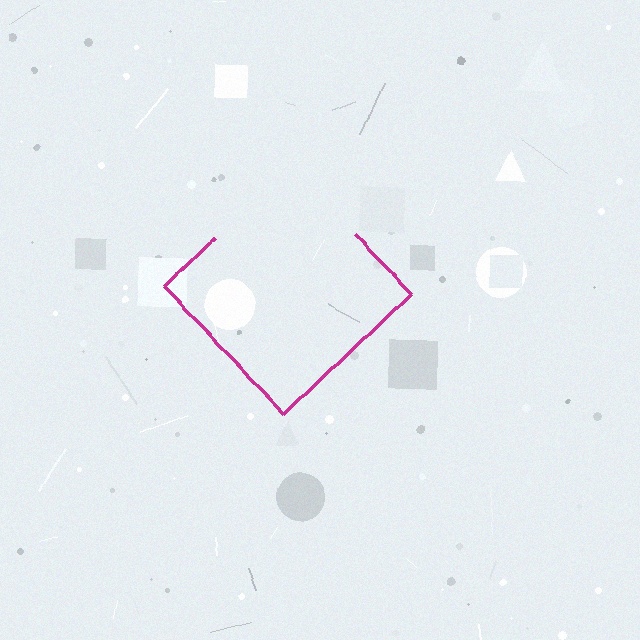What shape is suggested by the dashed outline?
The dashed outline suggests a diamond.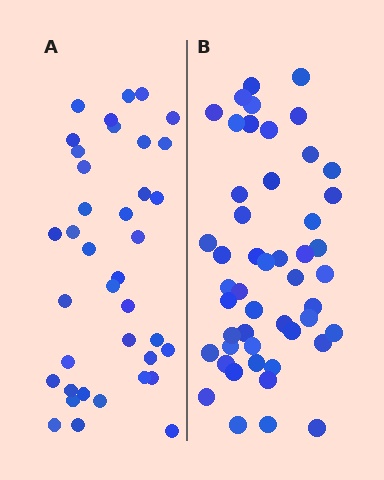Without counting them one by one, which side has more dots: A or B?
Region B (the right region) has more dots.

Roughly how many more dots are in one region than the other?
Region B has roughly 12 or so more dots than region A.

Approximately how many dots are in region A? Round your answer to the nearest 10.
About 40 dots. (The exact count is 38, which rounds to 40.)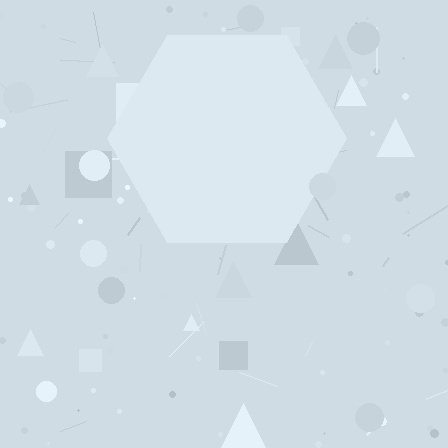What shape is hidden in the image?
A hexagon is hidden in the image.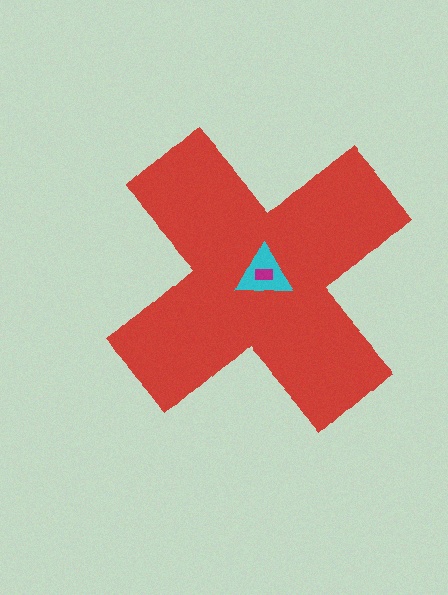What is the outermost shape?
The red cross.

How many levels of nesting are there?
3.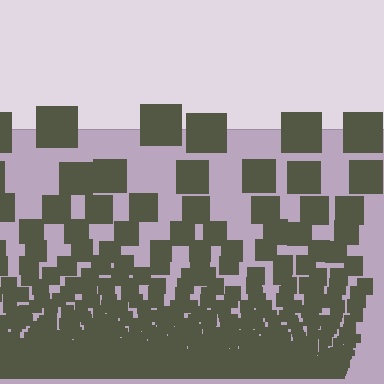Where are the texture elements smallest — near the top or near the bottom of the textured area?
Near the bottom.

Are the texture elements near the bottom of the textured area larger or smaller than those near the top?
Smaller. The gradient is inverted — elements near the bottom are smaller and denser.